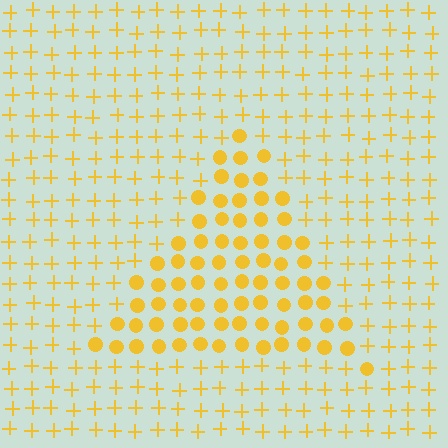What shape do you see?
I see a triangle.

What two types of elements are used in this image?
The image uses circles inside the triangle region and plus signs outside it.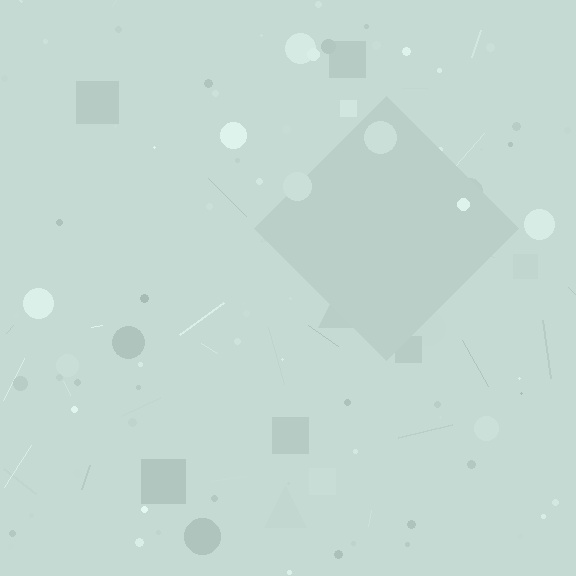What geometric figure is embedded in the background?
A diamond is embedded in the background.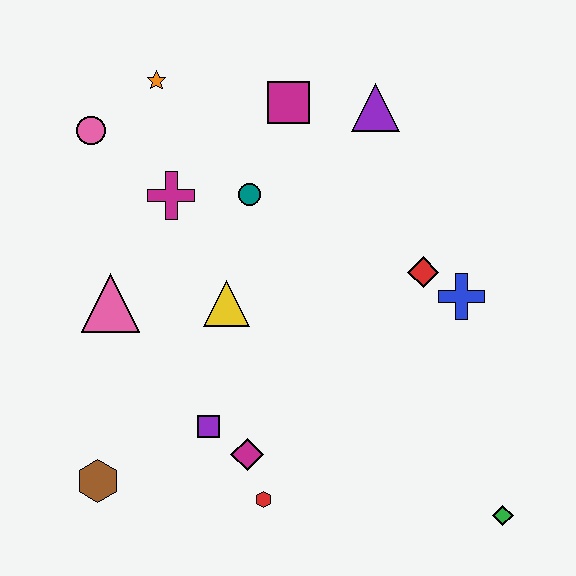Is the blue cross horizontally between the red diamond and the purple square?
No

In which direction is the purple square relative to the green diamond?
The purple square is to the left of the green diamond.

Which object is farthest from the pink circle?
The green diamond is farthest from the pink circle.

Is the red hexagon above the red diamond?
No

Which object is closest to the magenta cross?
The teal circle is closest to the magenta cross.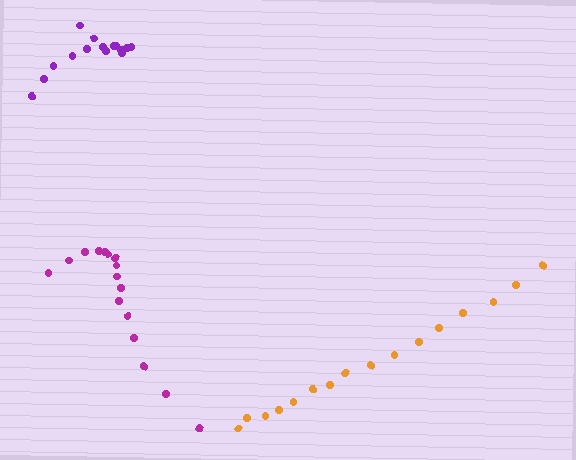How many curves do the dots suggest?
There are 3 distinct paths.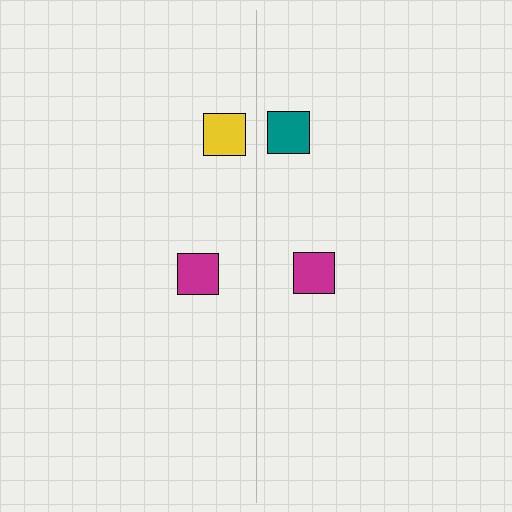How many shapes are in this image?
There are 4 shapes in this image.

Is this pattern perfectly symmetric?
No, the pattern is not perfectly symmetric. The teal square on the right side breaks the symmetry — its mirror counterpart is yellow.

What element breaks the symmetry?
The teal square on the right side breaks the symmetry — its mirror counterpart is yellow.